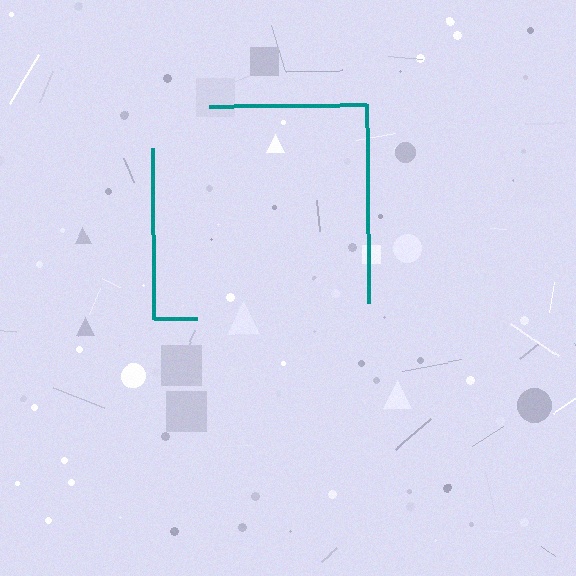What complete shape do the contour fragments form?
The contour fragments form a square.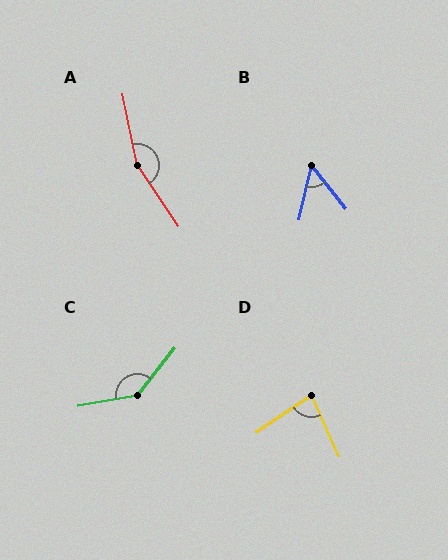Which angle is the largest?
A, at approximately 158 degrees.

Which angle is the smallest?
B, at approximately 52 degrees.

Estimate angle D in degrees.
Approximately 80 degrees.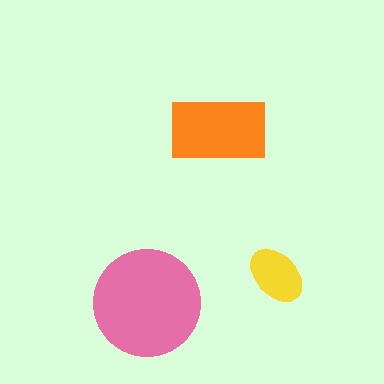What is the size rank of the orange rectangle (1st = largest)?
2nd.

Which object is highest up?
The orange rectangle is topmost.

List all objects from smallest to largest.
The yellow ellipse, the orange rectangle, the pink circle.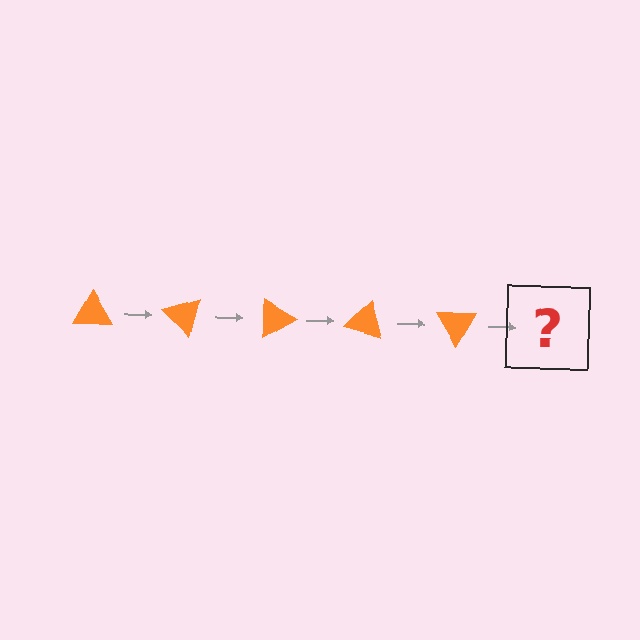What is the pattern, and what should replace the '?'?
The pattern is that the triangle rotates 45 degrees each step. The '?' should be an orange triangle rotated 225 degrees.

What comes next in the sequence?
The next element should be an orange triangle rotated 225 degrees.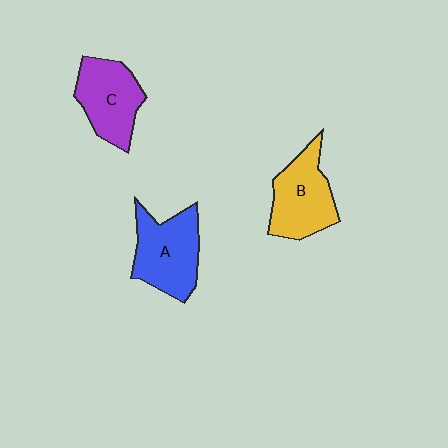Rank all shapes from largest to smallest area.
From largest to smallest: A (blue), B (yellow), C (purple).